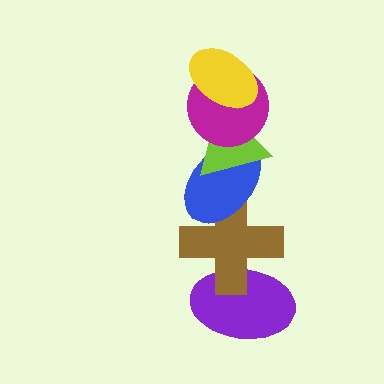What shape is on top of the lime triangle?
The magenta circle is on top of the lime triangle.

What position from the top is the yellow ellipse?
The yellow ellipse is 1st from the top.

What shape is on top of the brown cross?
The blue ellipse is on top of the brown cross.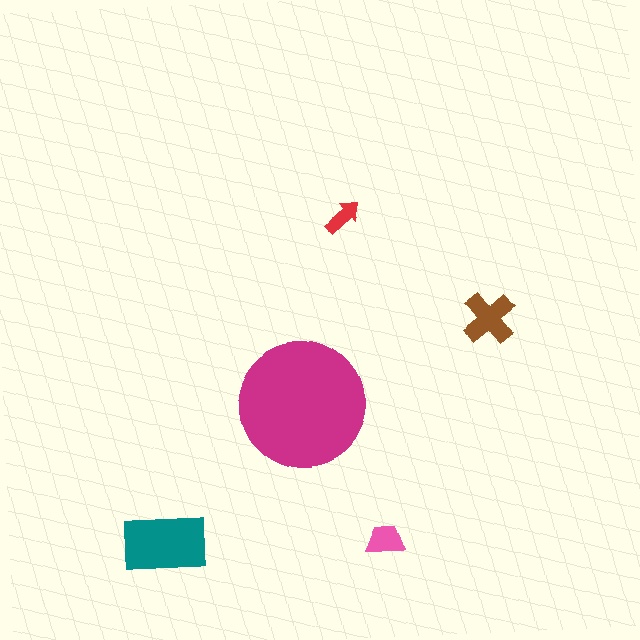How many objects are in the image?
There are 5 objects in the image.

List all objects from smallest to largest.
The red arrow, the pink trapezoid, the brown cross, the teal rectangle, the magenta circle.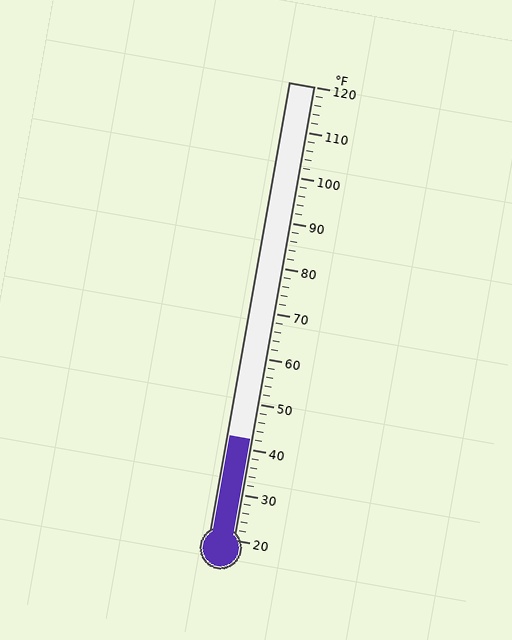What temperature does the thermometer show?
The thermometer shows approximately 42°F.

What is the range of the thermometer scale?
The thermometer scale ranges from 20°F to 120°F.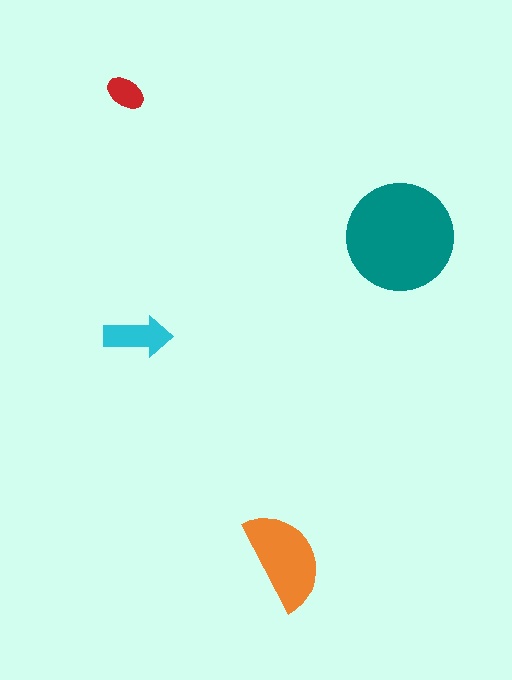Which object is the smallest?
The red ellipse.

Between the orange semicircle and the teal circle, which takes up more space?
The teal circle.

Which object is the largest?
The teal circle.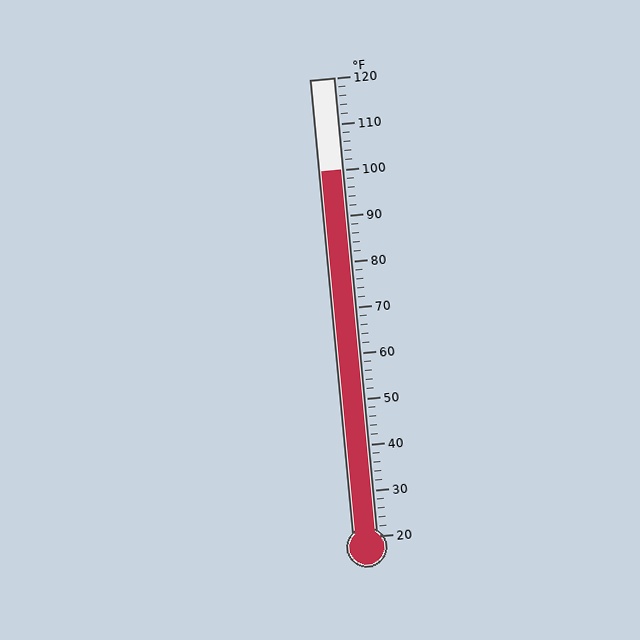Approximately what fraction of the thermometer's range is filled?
The thermometer is filled to approximately 80% of its range.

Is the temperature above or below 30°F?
The temperature is above 30°F.